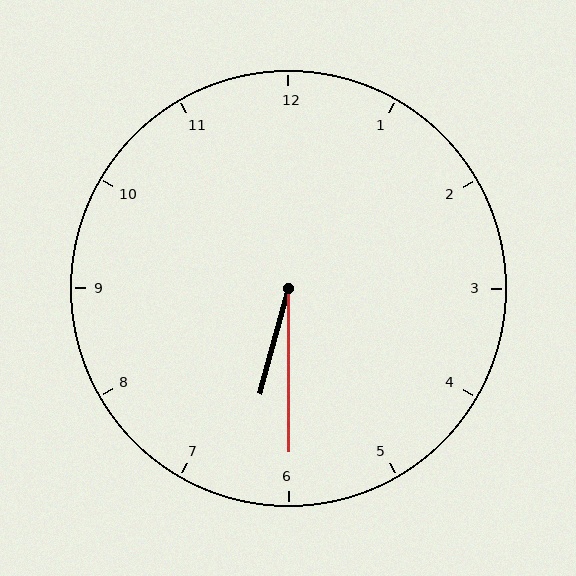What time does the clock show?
6:30.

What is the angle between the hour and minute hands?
Approximately 15 degrees.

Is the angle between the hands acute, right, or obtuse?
It is acute.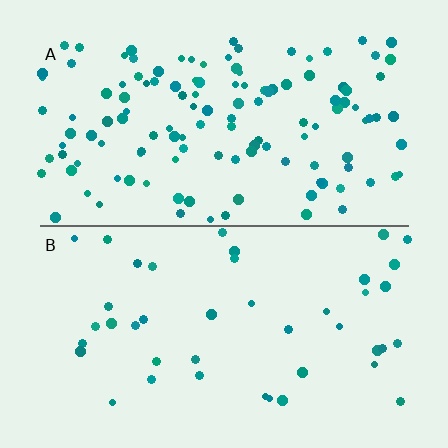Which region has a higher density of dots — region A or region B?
A (the top).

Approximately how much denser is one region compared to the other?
Approximately 2.9× — region A over region B.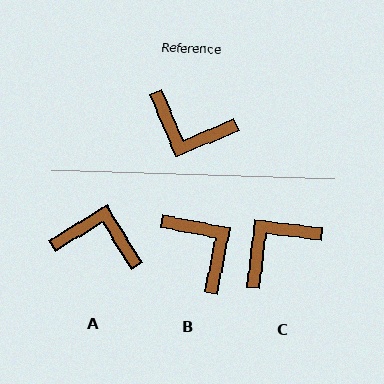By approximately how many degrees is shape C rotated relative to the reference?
Approximately 119 degrees clockwise.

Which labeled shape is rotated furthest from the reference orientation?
A, about 172 degrees away.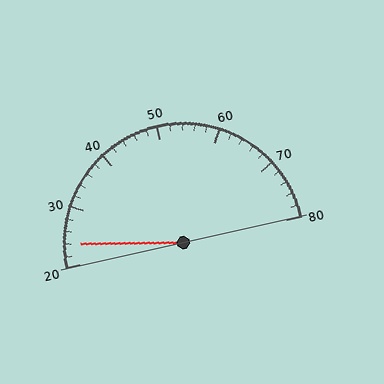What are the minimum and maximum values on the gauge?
The gauge ranges from 20 to 80.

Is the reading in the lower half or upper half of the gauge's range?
The reading is in the lower half of the range (20 to 80).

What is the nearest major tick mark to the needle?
The nearest major tick mark is 20.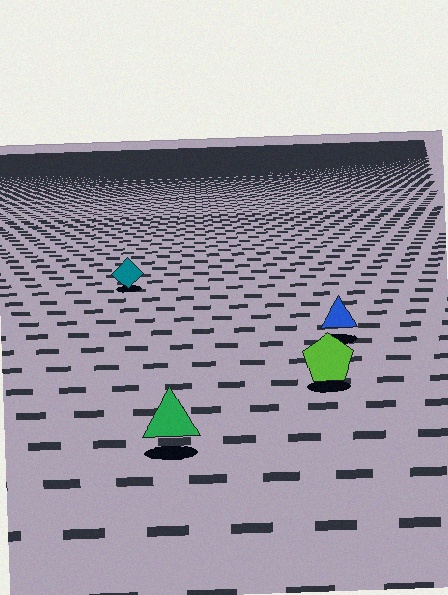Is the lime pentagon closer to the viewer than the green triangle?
No. The green triangle is closer — you can tell from the texture gradient: the ground texture is coarser near it.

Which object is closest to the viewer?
The green triangle is closest. The texture marks near it are larger and more spread out.